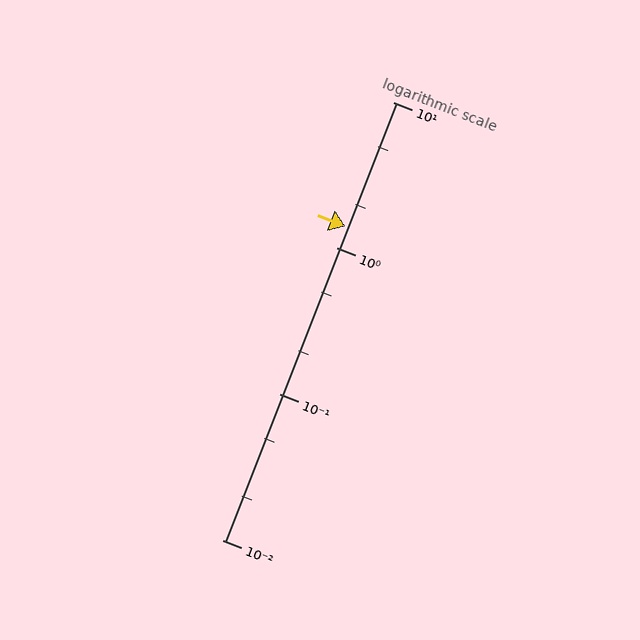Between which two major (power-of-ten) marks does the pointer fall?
The pointer is between 1 and 10.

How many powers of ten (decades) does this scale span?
The scale spans 3 decades, from 0.01 to 10.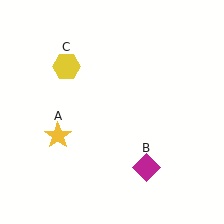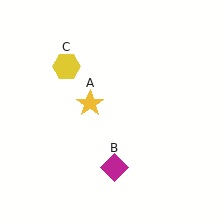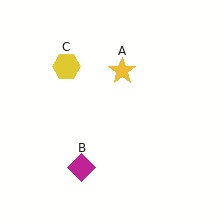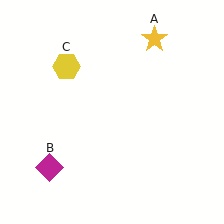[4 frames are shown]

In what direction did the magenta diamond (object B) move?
The magenta diamond (object B) moved left.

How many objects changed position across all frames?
2 objects changed position: yellow star (object A), magenta diamond (object B).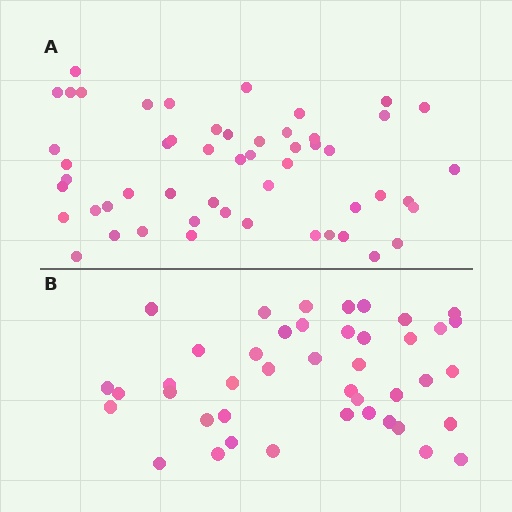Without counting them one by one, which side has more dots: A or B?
Region A (the top region) has more dots.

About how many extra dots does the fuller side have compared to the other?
Region A has roughly 10 or so more dots than region B.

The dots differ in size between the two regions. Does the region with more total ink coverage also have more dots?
No. Region B has more total ink coverage because its dots are larger, but region A actually contains more individual dots. Total area can be misleading — the number of items is what matters here.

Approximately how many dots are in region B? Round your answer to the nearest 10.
About 40 dots. (The exact count is 43, which rounds to 40.)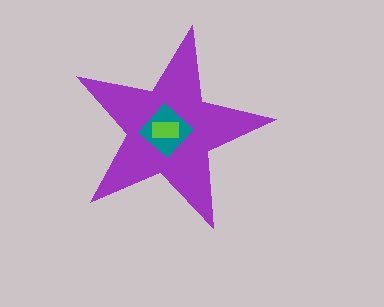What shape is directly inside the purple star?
The teal diamond.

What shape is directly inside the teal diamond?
The lime rectangle.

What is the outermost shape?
The purple star.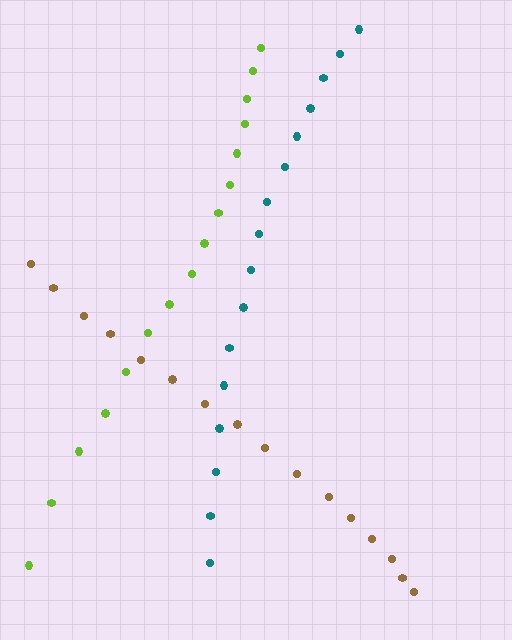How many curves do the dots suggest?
There are 3 distinct paths.